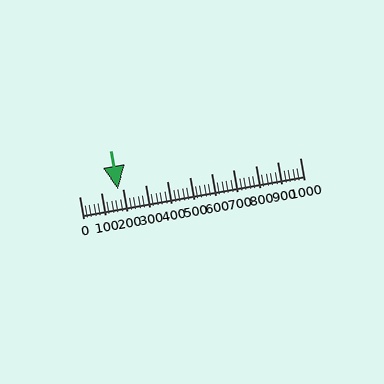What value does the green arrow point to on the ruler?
The green arrow points to approximately 178.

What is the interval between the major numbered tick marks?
The major tick marks are spaced 100 units apart.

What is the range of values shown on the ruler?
The ruler shows values from 0 to 1000.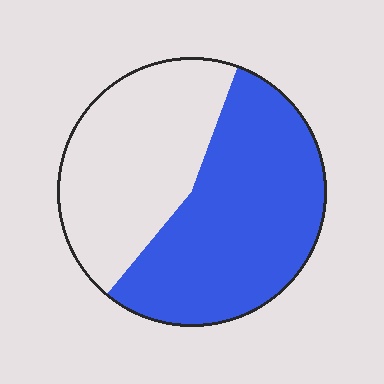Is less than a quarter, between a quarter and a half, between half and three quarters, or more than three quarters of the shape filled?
Between half and three quarters.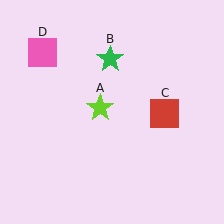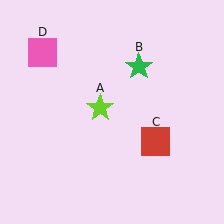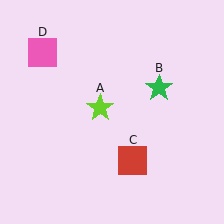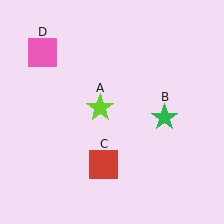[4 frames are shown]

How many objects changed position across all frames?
2 objects changed position: green star (object B), red square (object C).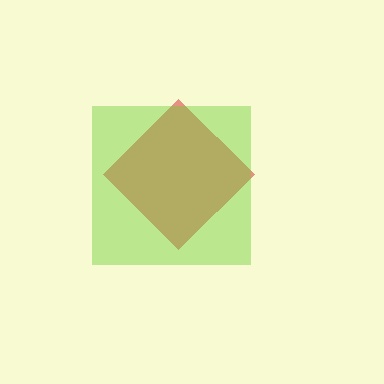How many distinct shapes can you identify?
There are 2 distinct shapes: a red diamond, a lime square.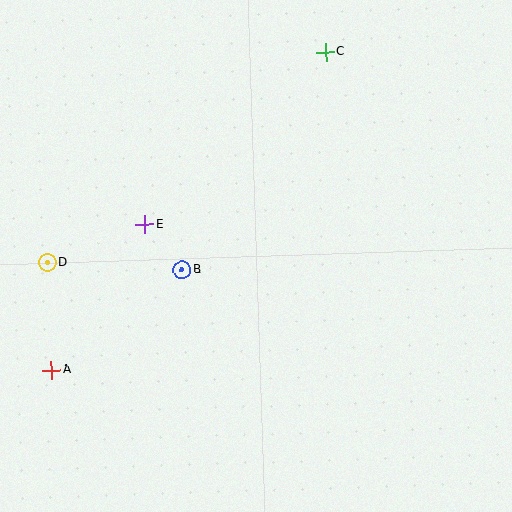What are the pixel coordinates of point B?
Point B is at (182, 270).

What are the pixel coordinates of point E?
Point E is at (145, 225).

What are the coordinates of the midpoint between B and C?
The midpoint between B and C is at (254, 161).